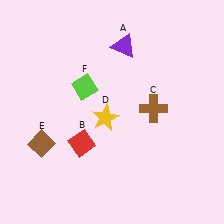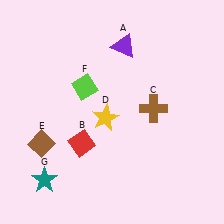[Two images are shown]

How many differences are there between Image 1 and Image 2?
There is 1 difference between the two images.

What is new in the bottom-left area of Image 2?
A teal star (G) was added in the bottom-left area of Image 2.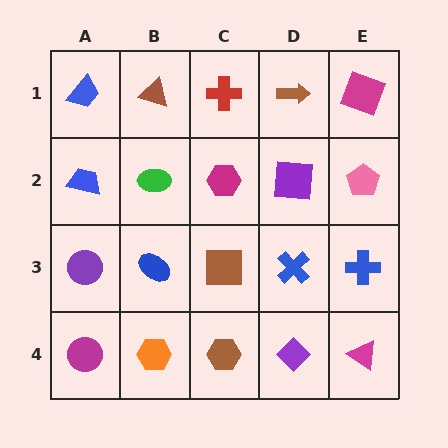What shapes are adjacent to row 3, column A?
A blue trapezoid (row 2, column A), a magenta circle (row 4, column A), a blue ellipse (row 3, column B).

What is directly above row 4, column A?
A purple circle.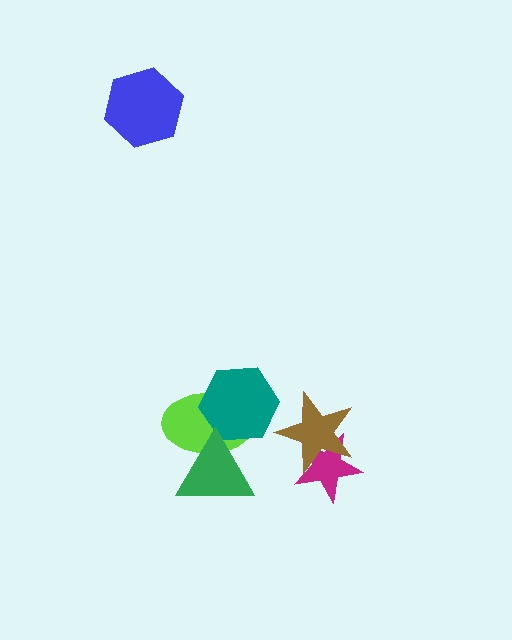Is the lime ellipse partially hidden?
Yes, it is partially covered by another shape.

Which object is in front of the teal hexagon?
The green triangle is in front of the teal hexagon.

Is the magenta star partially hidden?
Yes, it is partially covered by another shape.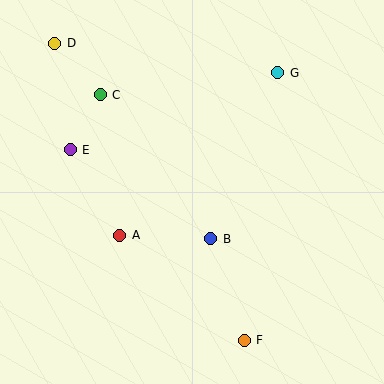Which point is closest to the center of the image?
Point B at (211, 239) is closest to the center.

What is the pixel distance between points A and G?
The distance between A and G is 227 pixels.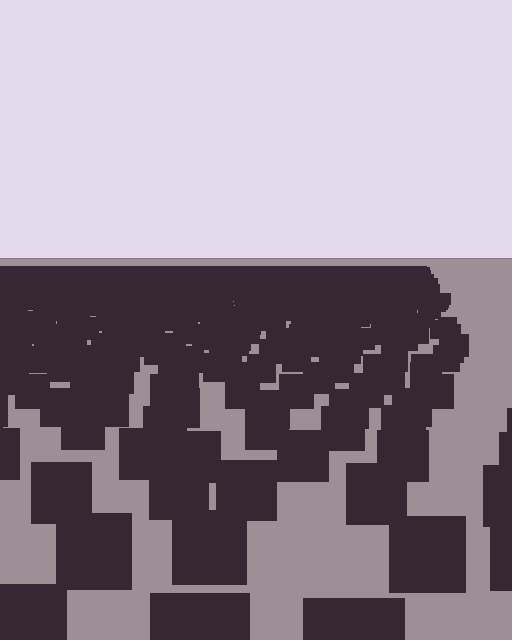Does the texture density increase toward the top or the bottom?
Density increases toward the top.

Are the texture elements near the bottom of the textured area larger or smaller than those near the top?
Larger. Near the bottom, elements are closer to the viewer and appear at a bigger on-screen size.